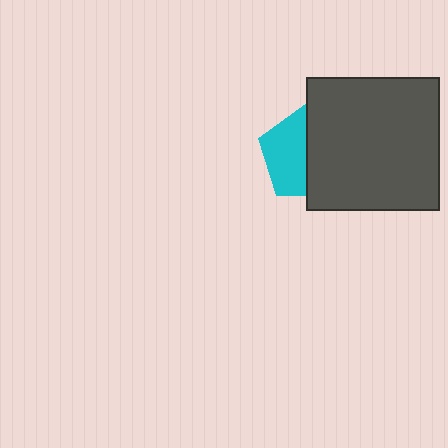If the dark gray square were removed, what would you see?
You would see the complete cyan pentagon.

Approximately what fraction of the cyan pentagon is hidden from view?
Roughly 52% of the cyan pentagon is hidden behind the dark gray square.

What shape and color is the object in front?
The object in front is a dark gray square.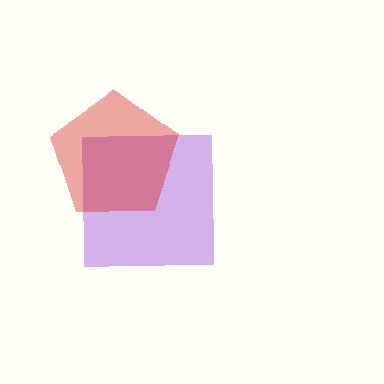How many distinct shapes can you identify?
There are 2 distinct shapes: a purple square, a red pentagon.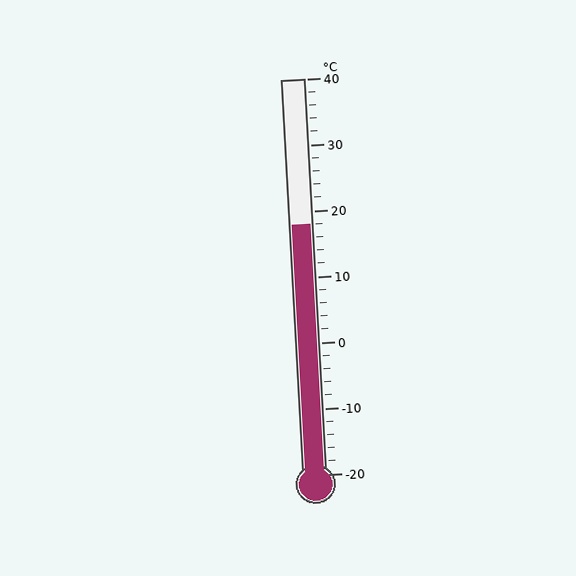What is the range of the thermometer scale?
The thermometer scale ranges from -20°C to 40°C.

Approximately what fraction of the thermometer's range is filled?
The thermometer is filled to approximately 65% of its range.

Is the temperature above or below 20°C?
The temperature is below 20°C.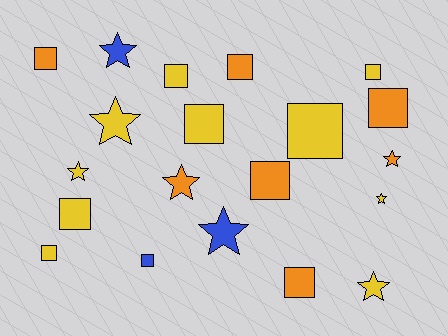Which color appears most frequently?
Yellow, with 10 objects.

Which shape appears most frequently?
Square, with 12 objects.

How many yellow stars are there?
There are 4 yellow stars.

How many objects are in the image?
There are 20 objects.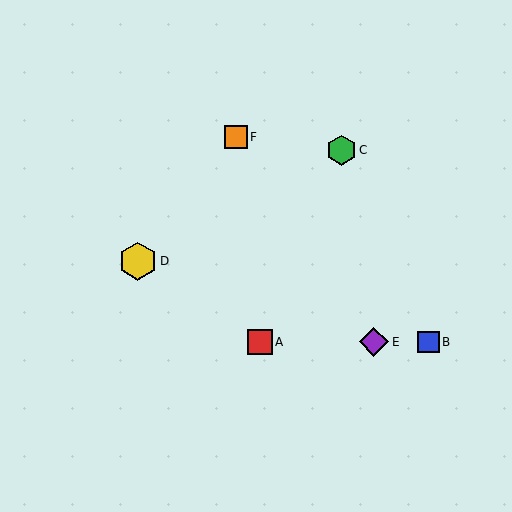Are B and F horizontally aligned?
No, B is at y≈342 and F is at y≈137.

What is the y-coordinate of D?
Object D is at y≈261.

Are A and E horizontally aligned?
Yes, both are at y≈342.